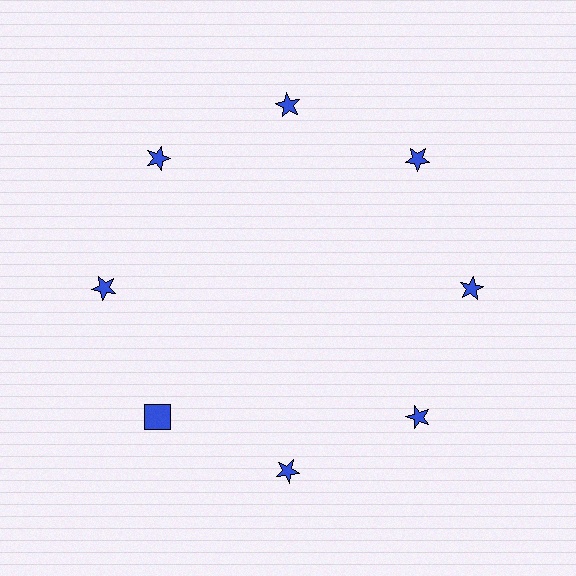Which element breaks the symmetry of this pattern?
The blue square at roughly the 8 o'clock position breaks the symmetry. All other shapes are blue stars.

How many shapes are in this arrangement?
There are 8 shapes arranged in a ring pattern.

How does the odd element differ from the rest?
It has a different shape: square instead of star.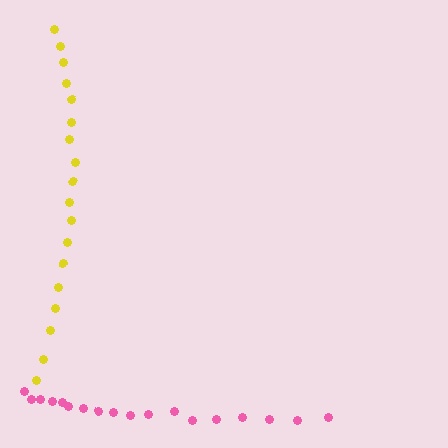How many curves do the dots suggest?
There are 2 distinct paths.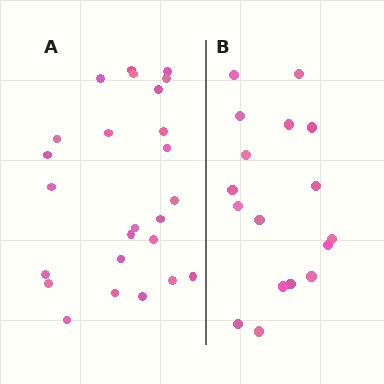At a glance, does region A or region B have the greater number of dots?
Region A (the left region) has more dots.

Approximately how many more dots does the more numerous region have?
Region A has roughly 8 or so more dots than region B.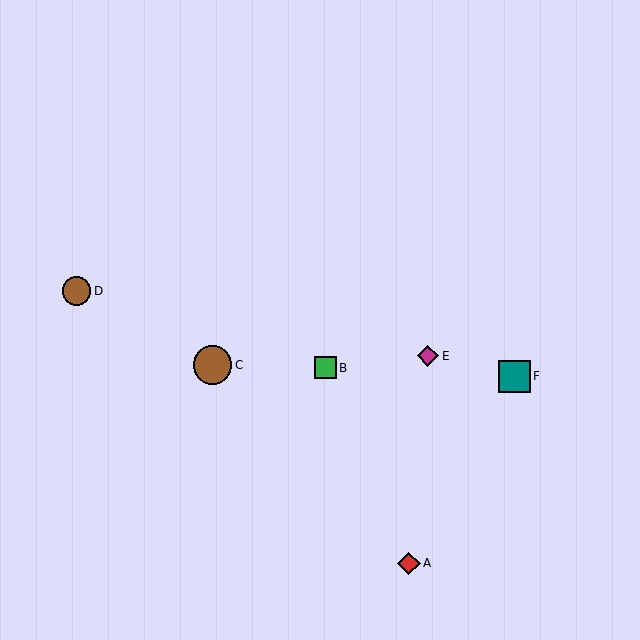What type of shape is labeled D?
Shape D is a brown circle.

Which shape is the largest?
The brown circle (labeled C) is the largest.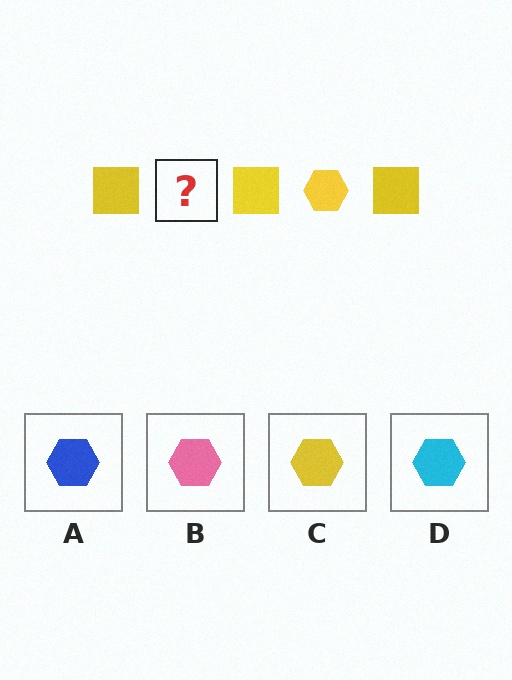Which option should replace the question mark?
Option C.